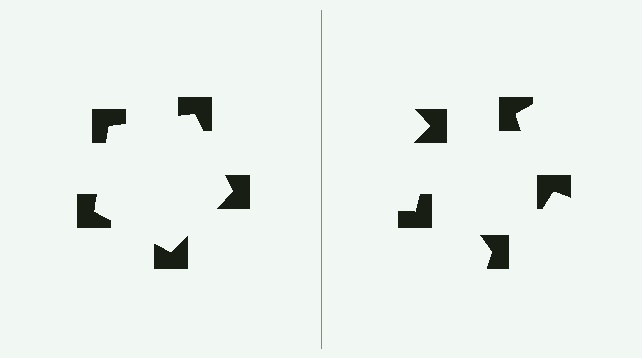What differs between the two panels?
The notched squares are positioned identically on both sides; only the wedge orientations differ. On the left they align to a pentagon; on the right they are misaligned.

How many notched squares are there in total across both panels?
10 — 5 on each side.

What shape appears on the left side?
An illusory pentagon.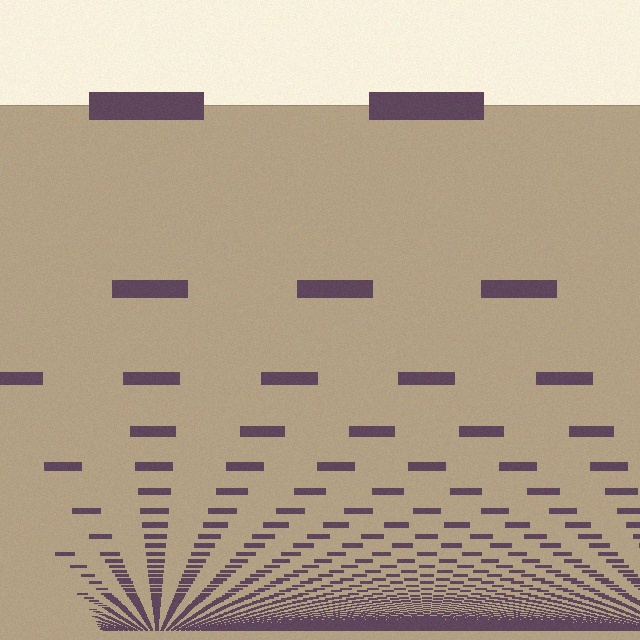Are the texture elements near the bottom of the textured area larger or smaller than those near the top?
Smaller. The gradient is inverted — elements near the bottom are smaller and denser.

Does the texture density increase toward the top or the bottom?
Density increases toward the bottom.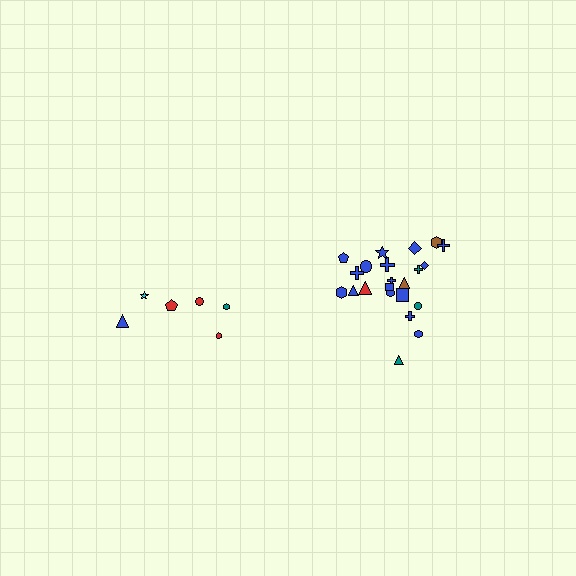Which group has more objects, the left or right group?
The right group.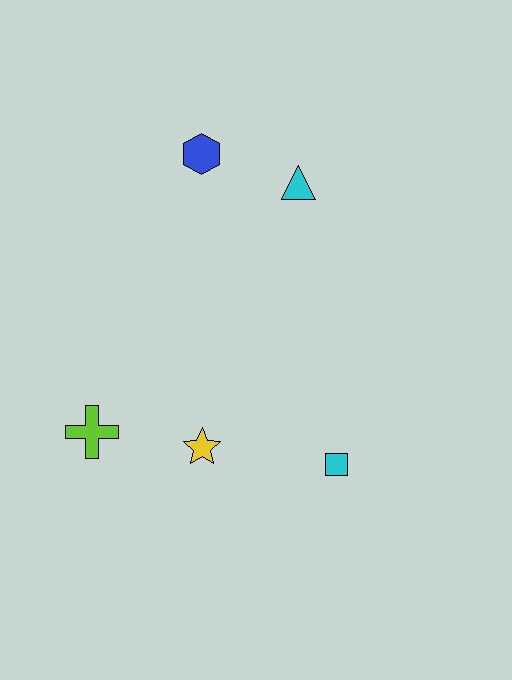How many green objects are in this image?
There are no green objects.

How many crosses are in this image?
There is 1 cross.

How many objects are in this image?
There are 5 objects.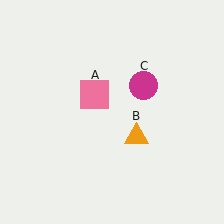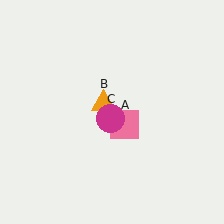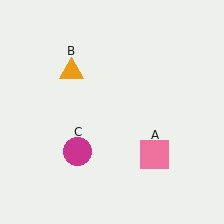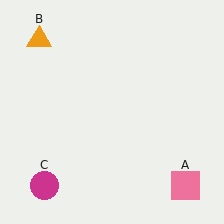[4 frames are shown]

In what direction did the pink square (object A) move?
The pink square (object A) moved down and to the right.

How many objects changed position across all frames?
3 objects changed position: pink square (object A), orange triangle (object B), magenta circle (object C).